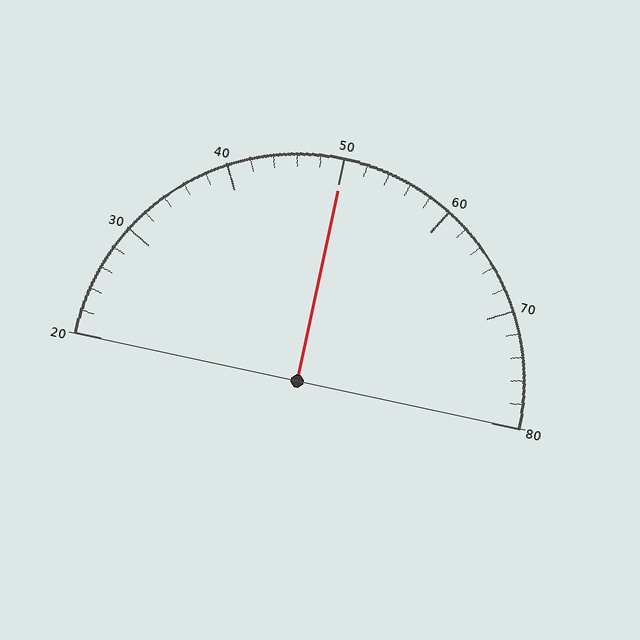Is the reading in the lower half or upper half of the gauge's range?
The reading is in the upper half of the range (20 to 80).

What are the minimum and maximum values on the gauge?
The gauge ranges from 20 to 80.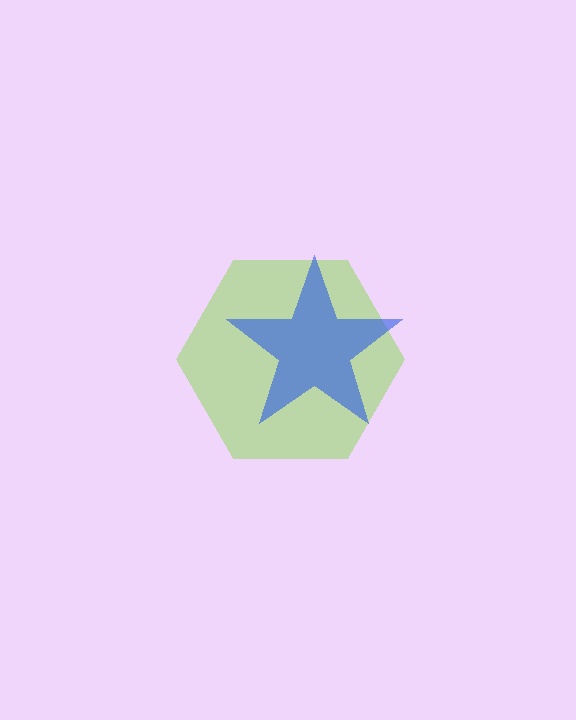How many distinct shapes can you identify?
There are 2 distinct shapes: a lime hexagon, a blue star.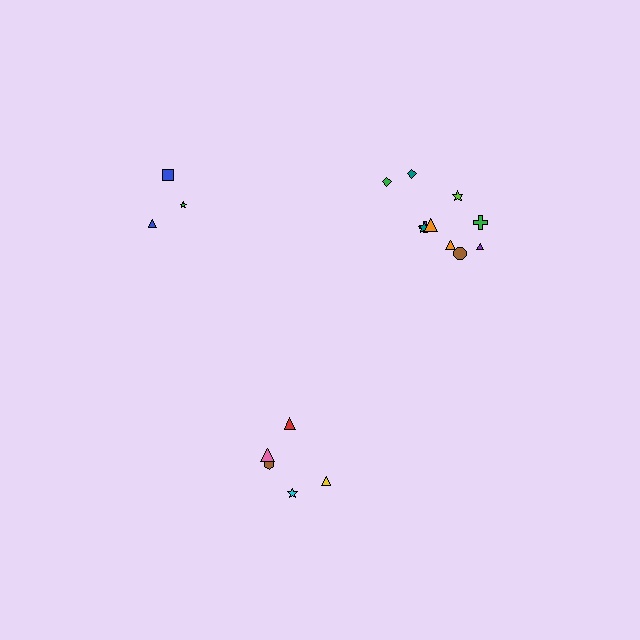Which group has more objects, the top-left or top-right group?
The top-right group.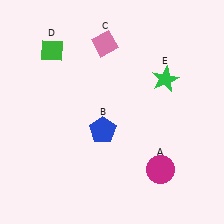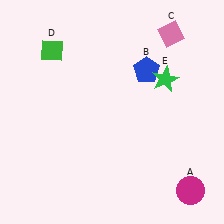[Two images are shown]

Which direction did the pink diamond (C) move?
The pink diamond (C) moved right.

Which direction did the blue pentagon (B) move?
The blue pentagon (B) moved up.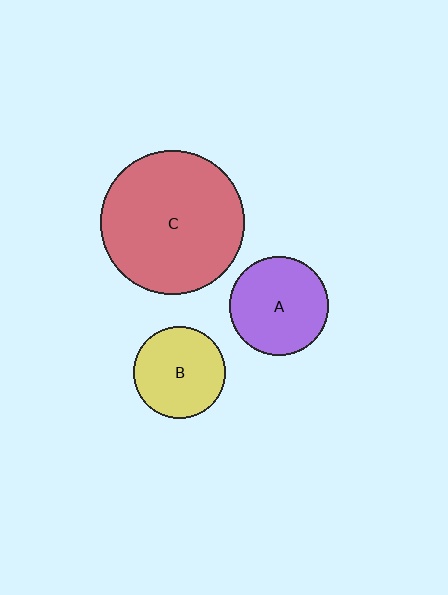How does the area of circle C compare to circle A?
Approximately 2.1 times.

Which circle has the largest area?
Circle C (red).